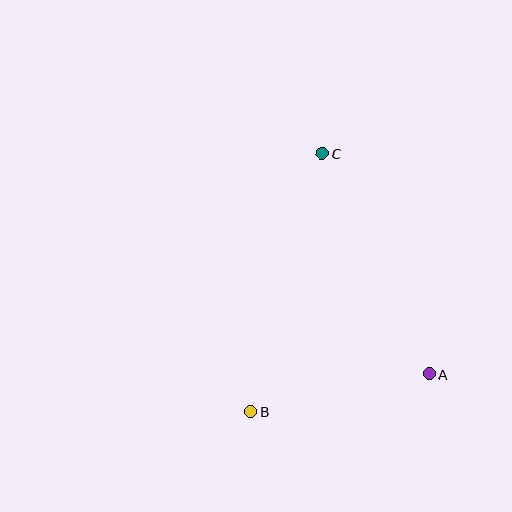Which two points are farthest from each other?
Points B and C are farthest from each other.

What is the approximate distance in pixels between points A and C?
The distance between A and C is approximately 245 pixels.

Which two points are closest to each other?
Points A and B are closest to each other.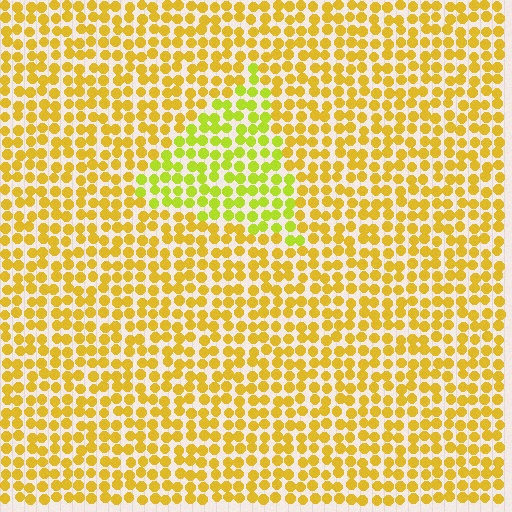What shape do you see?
I see a triangle.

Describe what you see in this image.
The image is filled with small yellow elements in a uniform arrangement. A triangle-shaped region is visible where the elements are tinted to a slightly different hue, forming a subtle color boundary.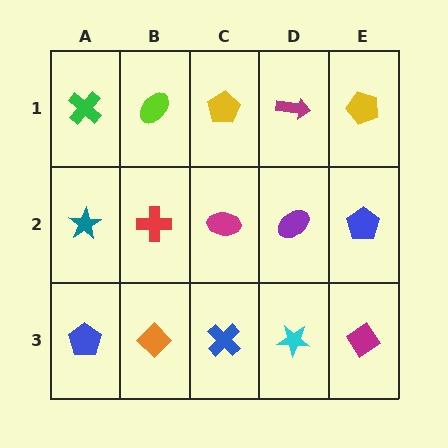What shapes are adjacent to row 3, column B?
A red cross (row 2, column B), a blue pentagon (row 3, column A), a blue cross (row 3, column C).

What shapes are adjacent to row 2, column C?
A yellow pentagon (row 1, column C), a blue cross (row 3, column C), a red cross (row 2, column B), a purple ellipse (row 2, column D).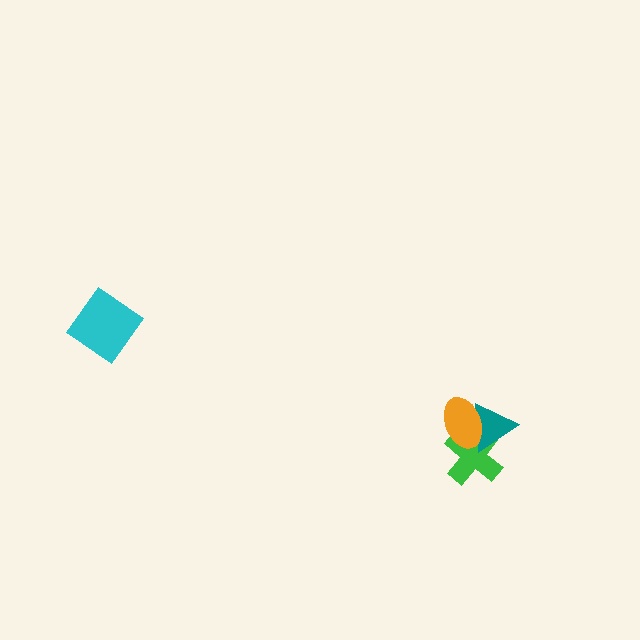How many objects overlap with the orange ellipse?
2 objects overlap with the orange ellipse.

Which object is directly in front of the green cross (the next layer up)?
The teal triangle is directly in front of the green cross.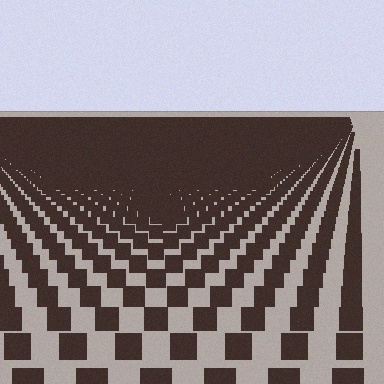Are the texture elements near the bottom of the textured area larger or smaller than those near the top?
Larger. Near the bottom, elements are closer to the viewer and appear at a bigger on-screen size.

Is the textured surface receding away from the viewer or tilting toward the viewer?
The surface is receding away from the viewer. Texture elements get smaller and denser toward the top.